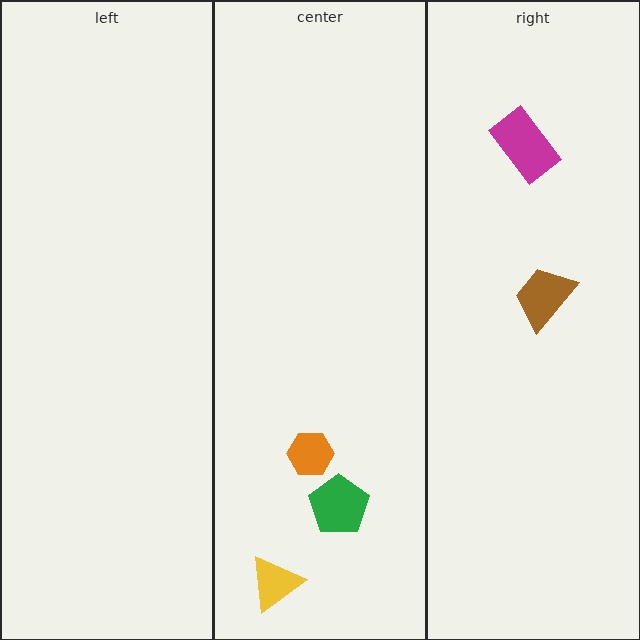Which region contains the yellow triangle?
The center region.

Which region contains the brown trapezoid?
The right region.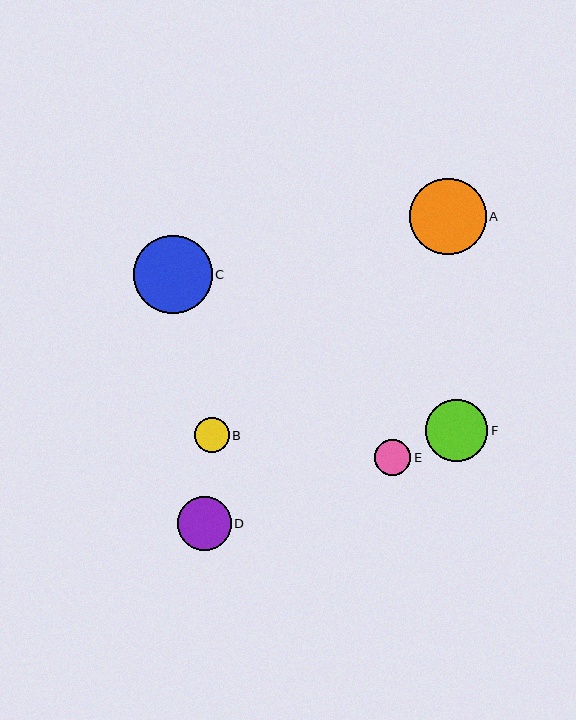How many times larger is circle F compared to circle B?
Circle F is approximately 1.8 times the size of circle B.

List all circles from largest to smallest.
From largest to smallest: C, A, F, D, E, B.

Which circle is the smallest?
Circle B is the smallest with a size of approximately 35 pixels.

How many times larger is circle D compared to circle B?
Circle D is approximately 1.5 times the size of circle B.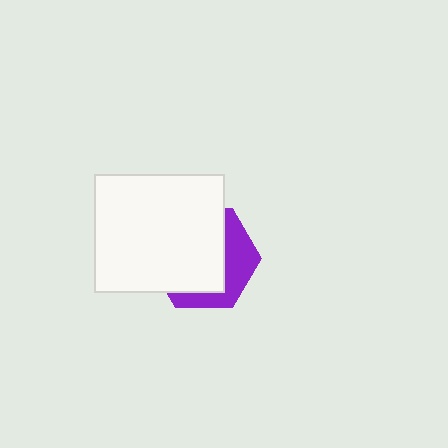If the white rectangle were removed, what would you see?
You would see the complete purple hexagon.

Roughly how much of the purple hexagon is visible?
A small part of it is visible (roughly 34%).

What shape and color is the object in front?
The object in front is a white rectangle.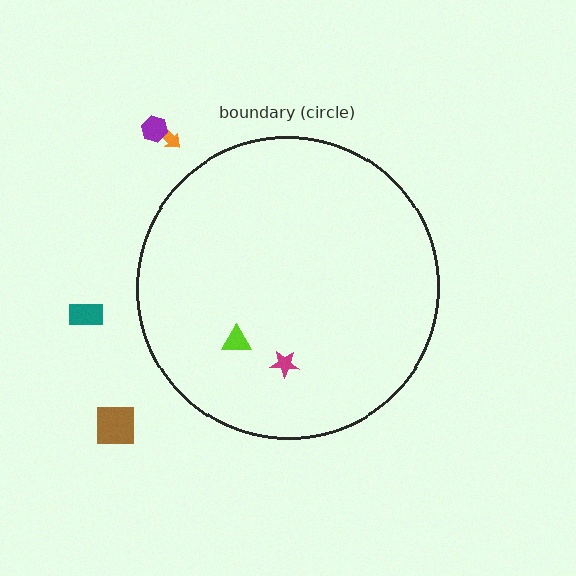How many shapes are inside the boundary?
2 inside, 4 outside.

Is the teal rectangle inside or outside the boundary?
Outside.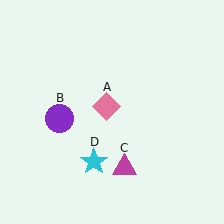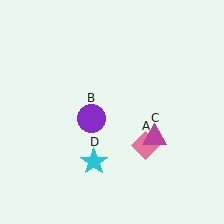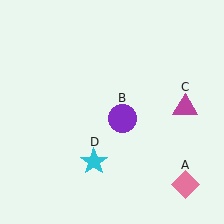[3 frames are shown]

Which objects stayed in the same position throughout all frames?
Cyan star (object D) remained stationary.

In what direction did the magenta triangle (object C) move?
The magenta triangle (object C) moved up and to the right.